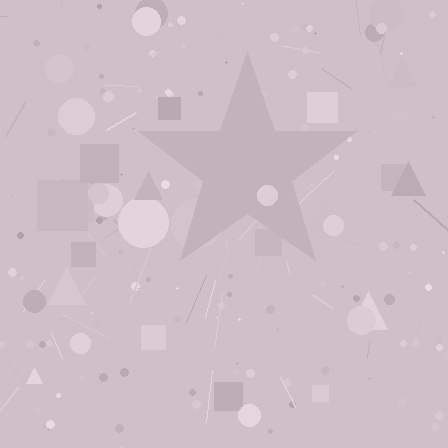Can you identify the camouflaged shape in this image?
The camouflaged shape is a star.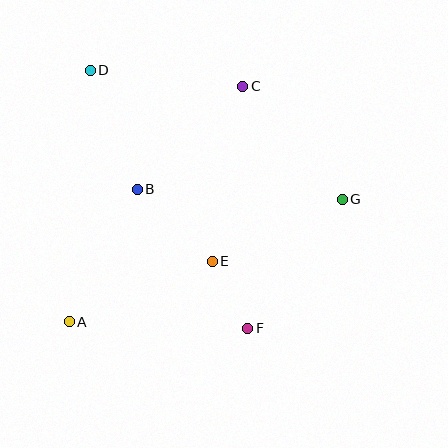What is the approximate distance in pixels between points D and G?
The distance between D and G is approximately 283 pixels.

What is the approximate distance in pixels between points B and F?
The distance between B and F is approximately 178 pixels.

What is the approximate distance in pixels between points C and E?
The distance between C and E is approximately 178 pixels.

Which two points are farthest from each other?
Points D and F are farthest from each other.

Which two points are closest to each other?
Points E and F are closest to each other.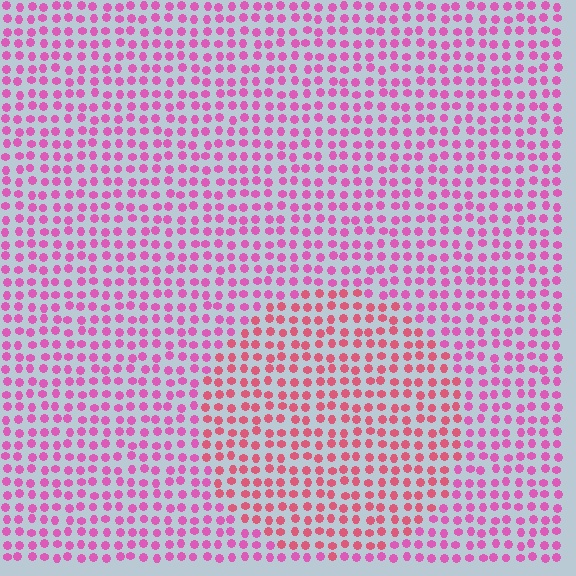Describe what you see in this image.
The image is filled with small pink elements in a uniform arrangement. A circle-shaped region is visible where the elements are tinted to a slightly different hue, forming a subtle color boundary.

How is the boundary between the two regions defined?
The boundary is defined purely by a slight shift in hue (about 28 degrees). Spacing, size, and orientation are identical on both sides.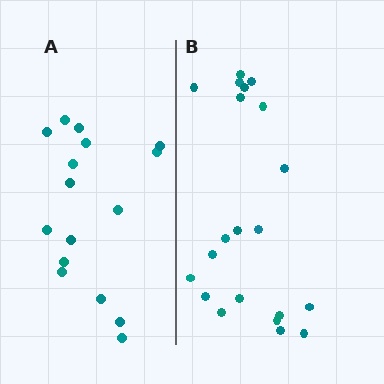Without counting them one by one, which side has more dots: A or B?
Region B (the right region) has more dots.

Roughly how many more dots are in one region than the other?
Region B has about 5 more dots than region A.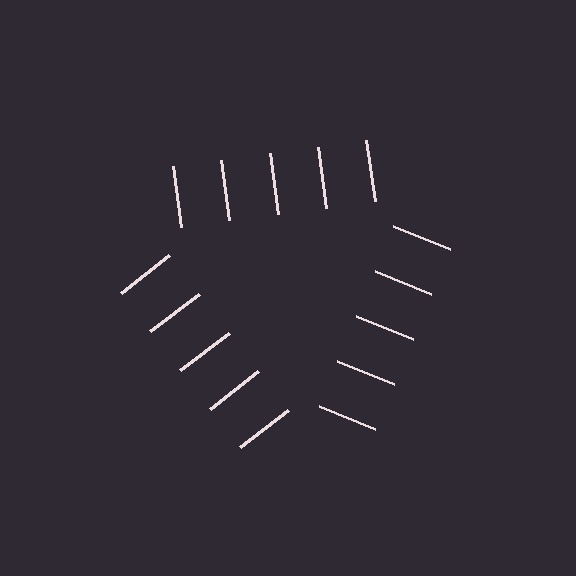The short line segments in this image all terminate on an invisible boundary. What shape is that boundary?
An illusory triangle — the line segments terminate on its edges but no continuous stroke is drawn.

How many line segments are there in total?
15 — 5 along each of the 3 edges.